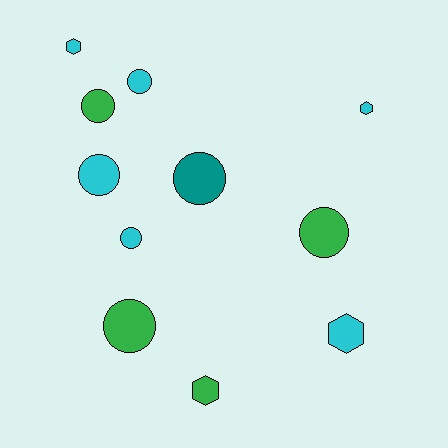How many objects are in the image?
There are 11 objects.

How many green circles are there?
There are 3 green circles.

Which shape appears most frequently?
Circle, with 7 objects.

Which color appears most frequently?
Cyan, with 6 objects.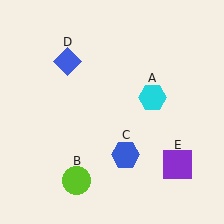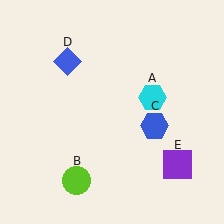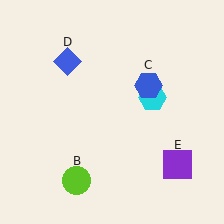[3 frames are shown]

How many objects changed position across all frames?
1 object changed position: blue hexagon (object C).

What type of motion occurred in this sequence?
The blue hexagon (object C) rotated counterclockwise around the center of the scene.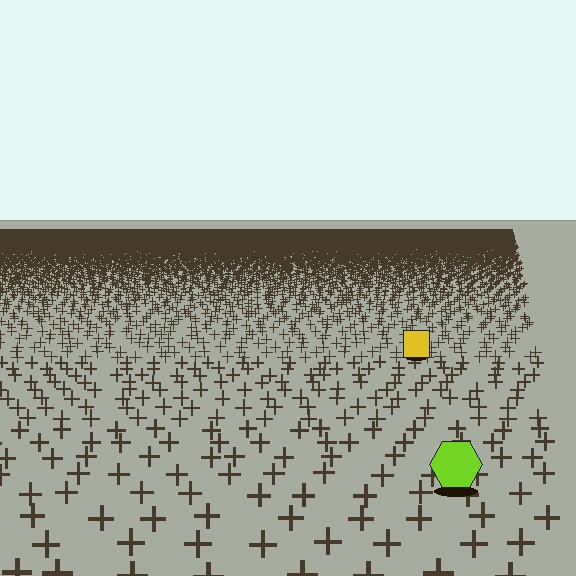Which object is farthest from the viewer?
The yellow square is farthest from the viewer. It appears smaller and the ground texture around it is denser.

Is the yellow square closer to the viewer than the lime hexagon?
No. The lime hexagon is closer — you can tell from the texture gradient: the ground texture is coarser near it.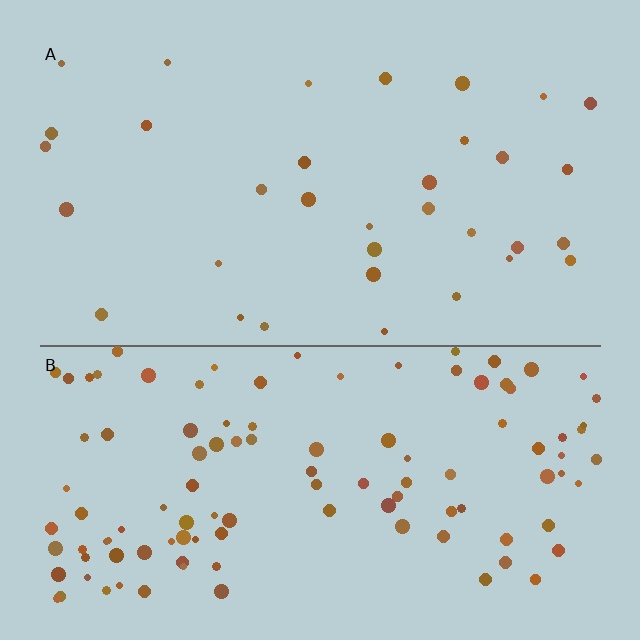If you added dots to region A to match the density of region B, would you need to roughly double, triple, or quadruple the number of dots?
Approximately triple.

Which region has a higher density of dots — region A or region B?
B (the bottom).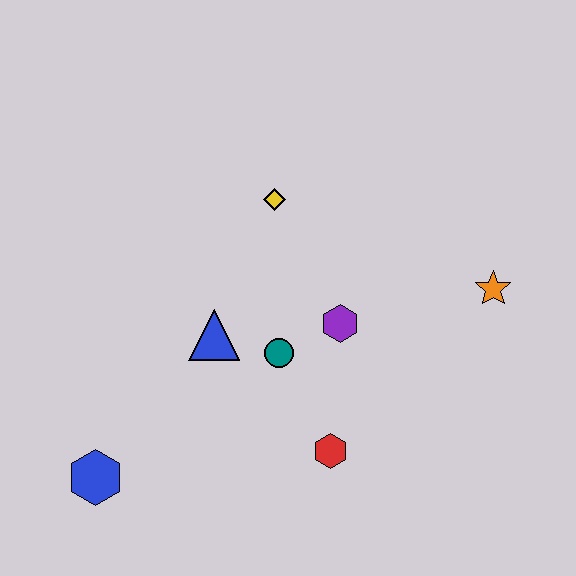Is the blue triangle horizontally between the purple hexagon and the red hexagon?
No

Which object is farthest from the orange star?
The blue hexagon is farthest from the orange star.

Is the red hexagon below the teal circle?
Yes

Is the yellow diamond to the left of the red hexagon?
Yes